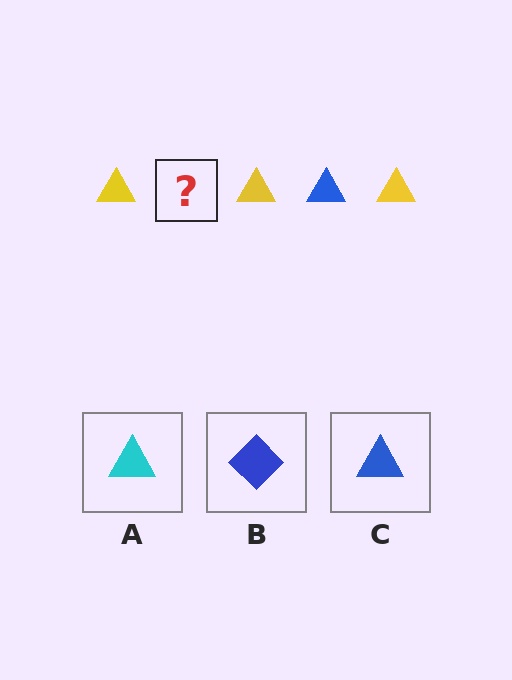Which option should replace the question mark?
Option C.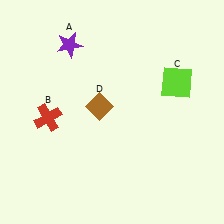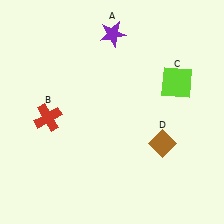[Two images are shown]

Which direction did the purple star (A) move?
The purple star (A) moved right.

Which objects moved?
The objects that moved are: the purple star (A), the brown diamond (D).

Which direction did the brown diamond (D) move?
The brown diamond (D) moved right.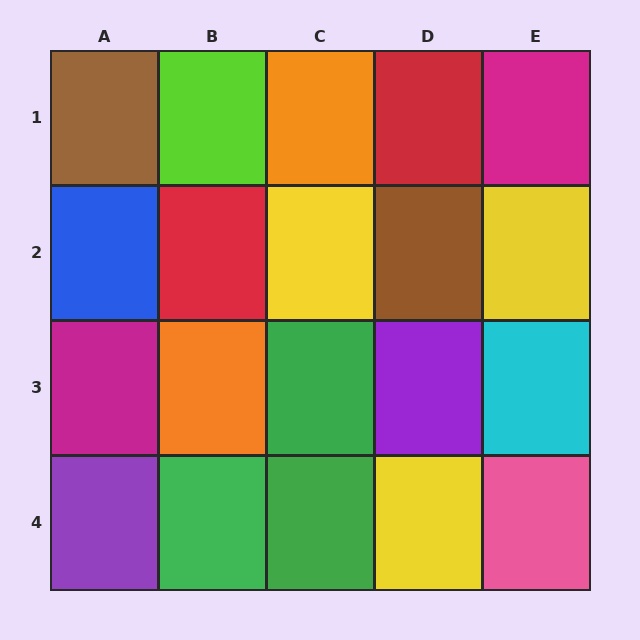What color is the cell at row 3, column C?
Green.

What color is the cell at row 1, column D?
Red.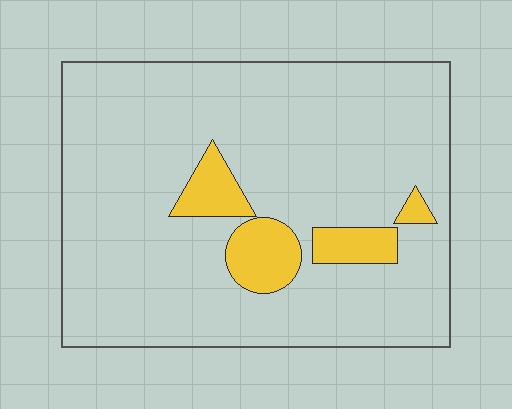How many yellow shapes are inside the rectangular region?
4.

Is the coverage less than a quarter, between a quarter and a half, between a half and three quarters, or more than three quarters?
Less than a quarter.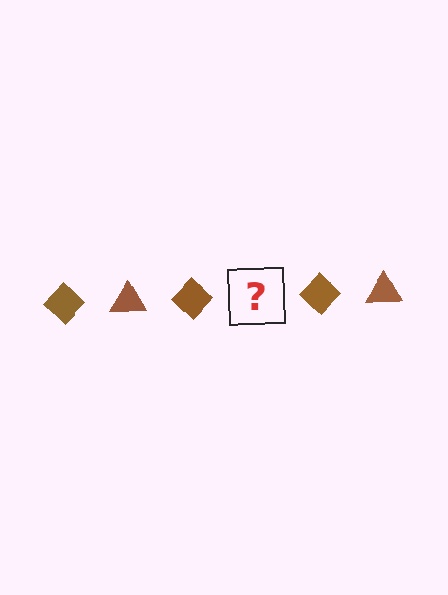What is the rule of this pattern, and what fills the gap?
The rule is that the pattern cycles through diamond, triangle shapes in brown. The gap should be filled with a brown triangle.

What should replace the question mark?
The question mark should be replaced with a brown triangle.